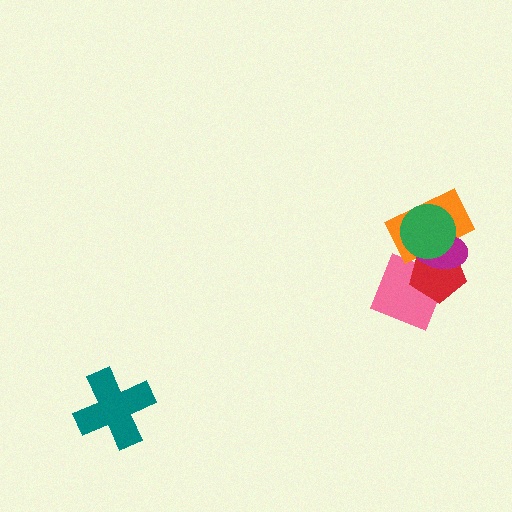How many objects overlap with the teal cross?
0 objects overlap with the teal cross.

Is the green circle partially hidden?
No, no other shape covers it.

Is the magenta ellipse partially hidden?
Yes, it is partially covered by another shape.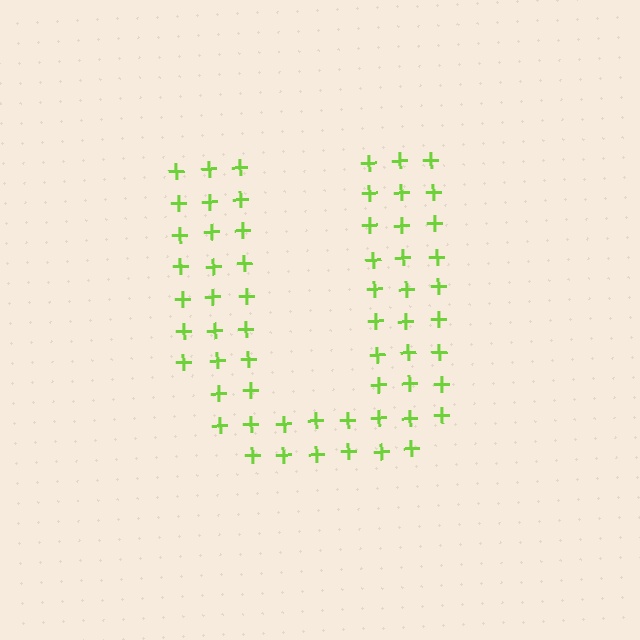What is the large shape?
The large shape is the letter U.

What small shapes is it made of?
It is made of small plus signs.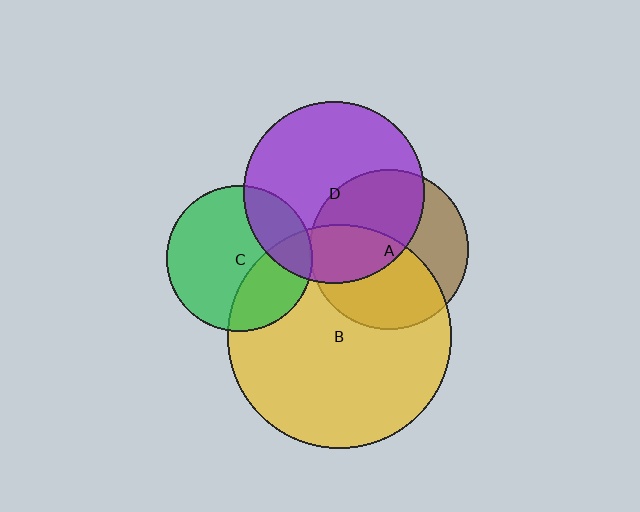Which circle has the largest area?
Circle B (yellow).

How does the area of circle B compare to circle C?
Approximately 2.4 times.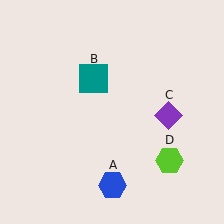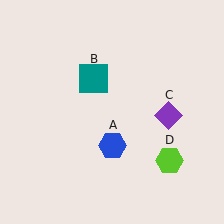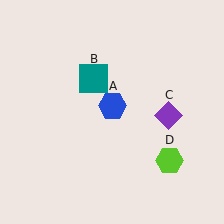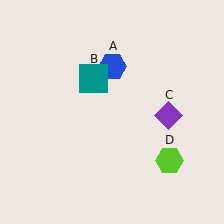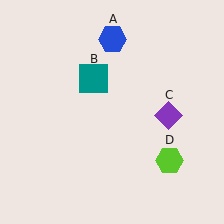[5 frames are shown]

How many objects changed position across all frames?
1 object changed position: blue hexagon (object A).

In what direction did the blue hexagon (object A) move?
The blue hexagon (object A) moved up.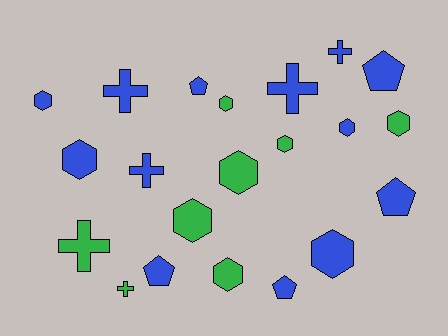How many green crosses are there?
There are 2 green crosses.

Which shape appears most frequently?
Hexagon, with 10 objects.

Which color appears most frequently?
Blue, with 13 objects.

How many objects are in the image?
There are 21 objects.